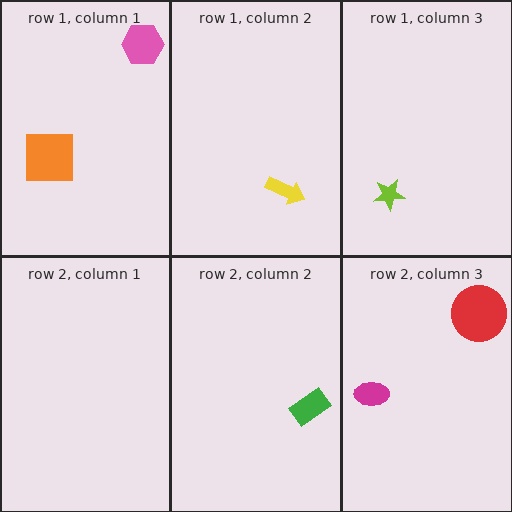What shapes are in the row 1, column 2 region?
The yellow arrow.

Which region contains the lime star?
The row 1, column 3 region.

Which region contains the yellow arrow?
The row 1, column 2 region.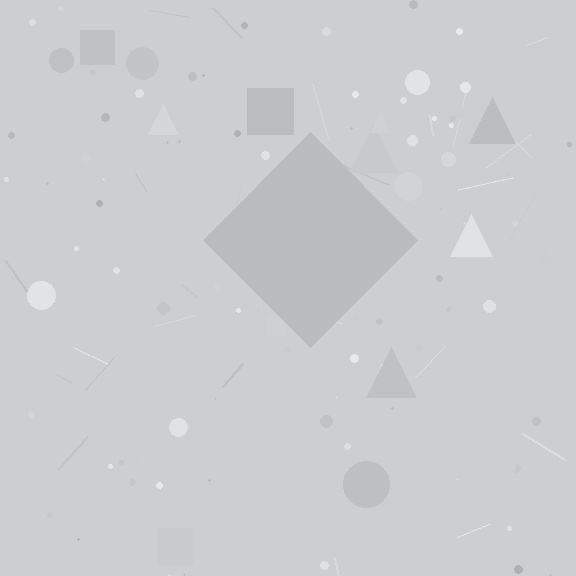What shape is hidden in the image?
A diamond is hidden in the image.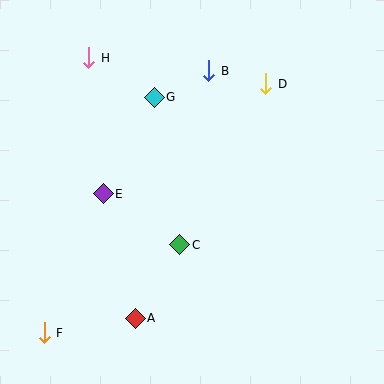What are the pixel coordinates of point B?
Point B is at (209, 71).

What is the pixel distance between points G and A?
The distance between G and A is 222 pixels.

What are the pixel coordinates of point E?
Point E is at (103, 194).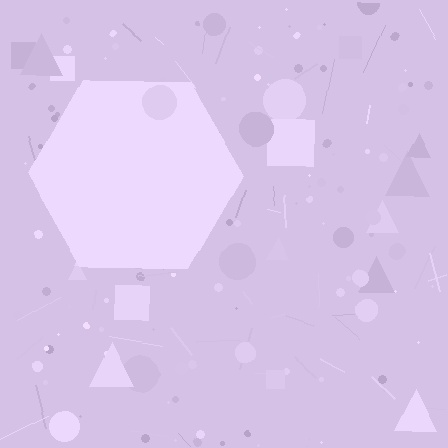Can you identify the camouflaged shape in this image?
The camouflaged shape is a hexagon.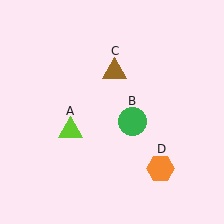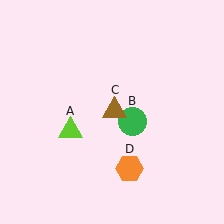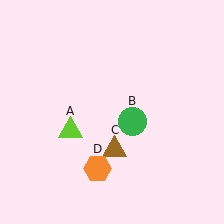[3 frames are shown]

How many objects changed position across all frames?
2 objects changed position: brown triangle (object C), orange hexagon (object D).